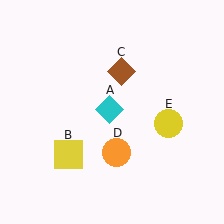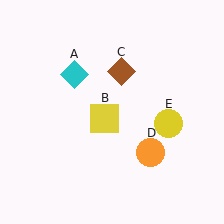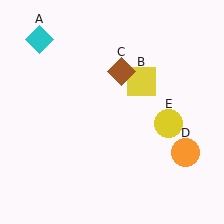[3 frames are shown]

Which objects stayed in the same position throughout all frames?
Brown diamond (object C) and yellow circle (object E) remained stationary.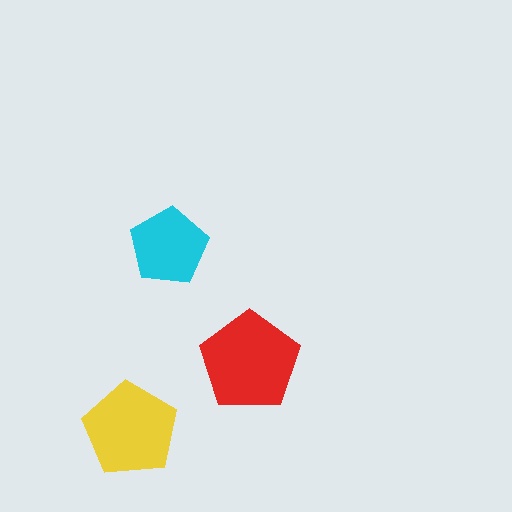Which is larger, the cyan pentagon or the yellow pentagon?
The yellow one.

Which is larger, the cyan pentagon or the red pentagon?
The red one.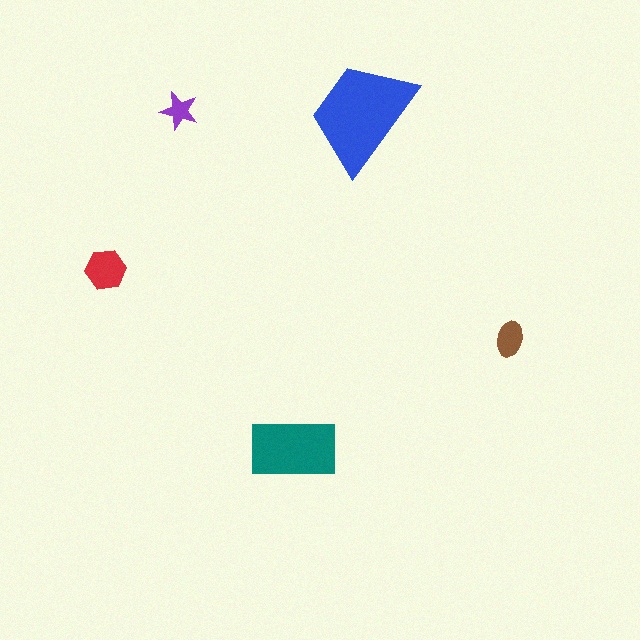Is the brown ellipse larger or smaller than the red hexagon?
Smaller.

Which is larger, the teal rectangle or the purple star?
The teal rectangle.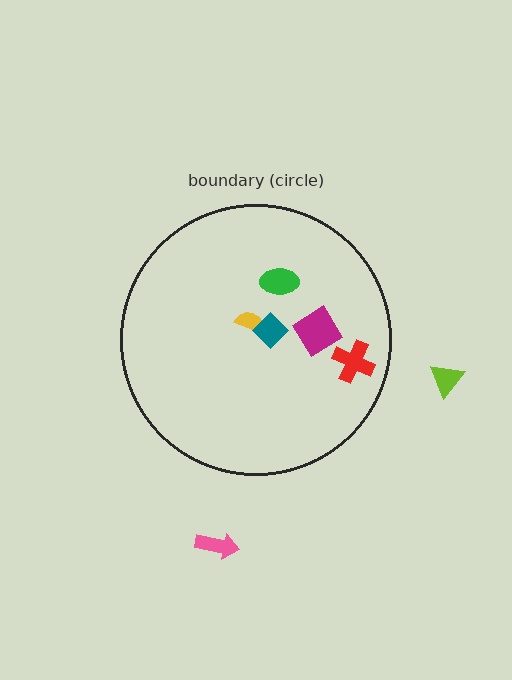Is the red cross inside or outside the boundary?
Inside.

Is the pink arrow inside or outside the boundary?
Outside.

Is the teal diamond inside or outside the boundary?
Inside.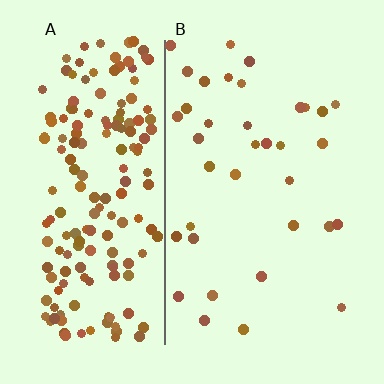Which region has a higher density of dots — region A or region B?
A (the left).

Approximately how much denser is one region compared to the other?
Approximately 5.3× — region A over region B.